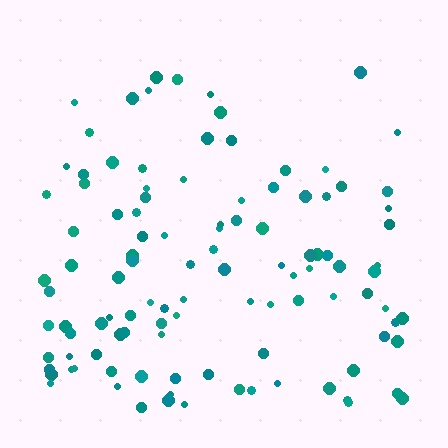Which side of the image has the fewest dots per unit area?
The top.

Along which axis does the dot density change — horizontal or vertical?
Vertical.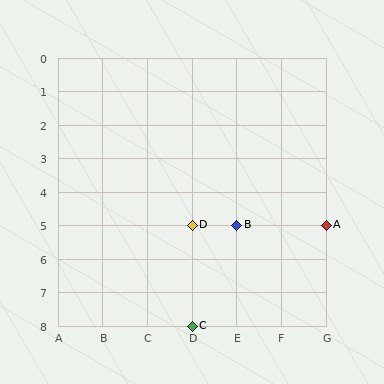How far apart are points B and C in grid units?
Points B and C are 1 column and 3 rows apart (about 3.2 grid units diagonally).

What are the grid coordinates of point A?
Point A is at grid coordinates (G, 5).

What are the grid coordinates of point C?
Point C is at grid coordinates (D, 8).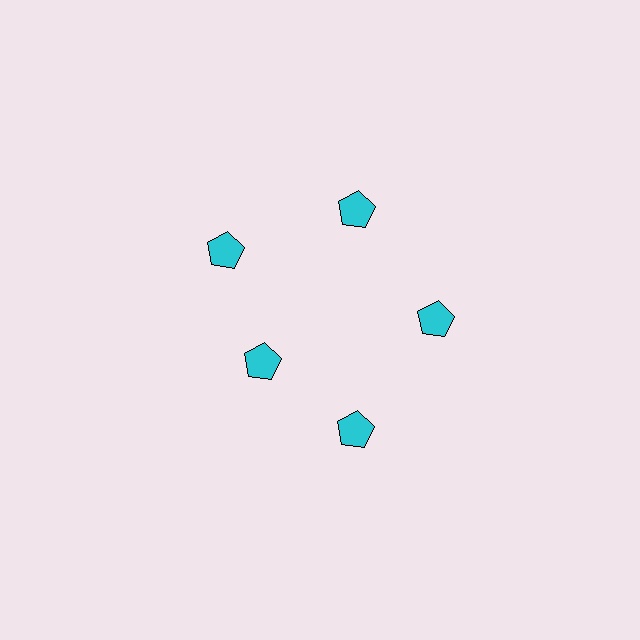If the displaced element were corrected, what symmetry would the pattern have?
It would have 5-fold rotational symmetry — the pattern would map onto itself every 72 degrees.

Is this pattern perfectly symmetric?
No. The 5 cyan pentagons are arranged in a ring, but one element near the 8 o'clock position is pulled inward toward the center, breaking the 5-fold rotational symmetry.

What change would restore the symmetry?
The symmetry would be restored by moving it outward, back onto the ring so that all 5 pentagons sit at equal angles and equal distance from the center.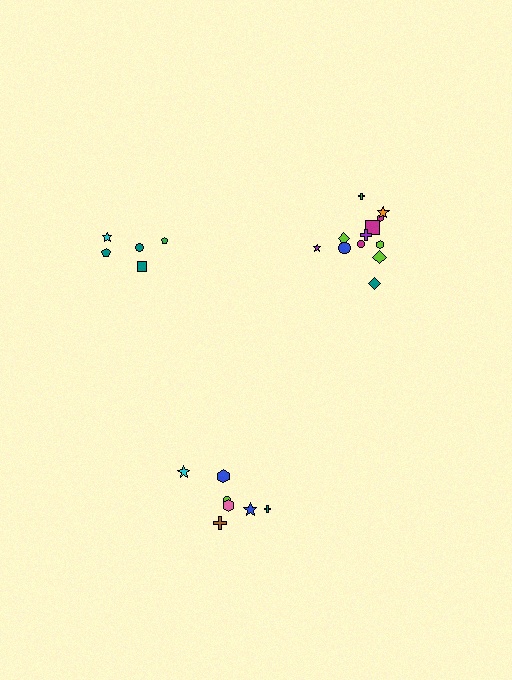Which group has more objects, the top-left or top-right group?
The top-right group.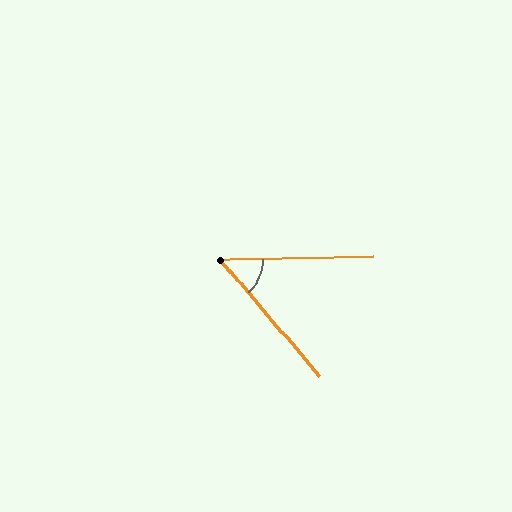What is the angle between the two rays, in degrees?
Approximately 51 degrees.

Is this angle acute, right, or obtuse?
It is acute.